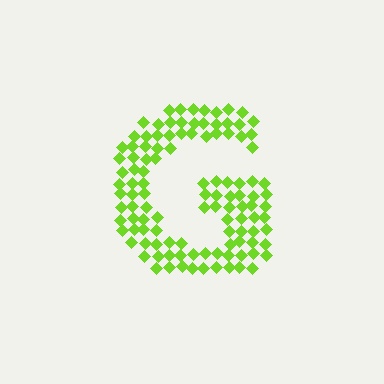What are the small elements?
The small elements are diamonds.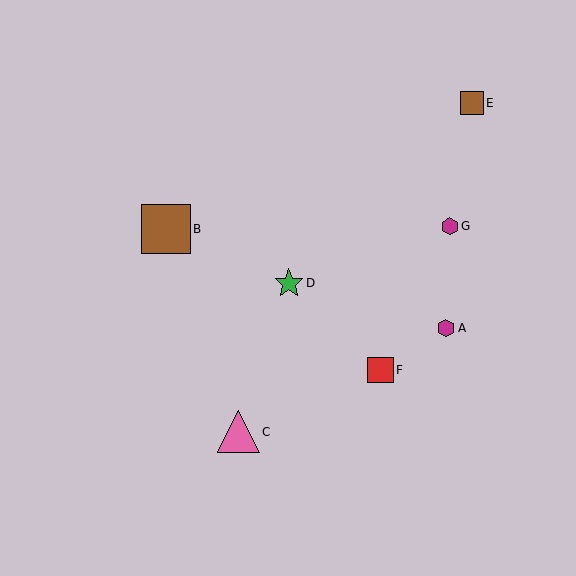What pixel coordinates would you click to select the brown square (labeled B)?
Click at (166, 229) to select the brown square B.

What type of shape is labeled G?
Shape G is a magenta hexagon.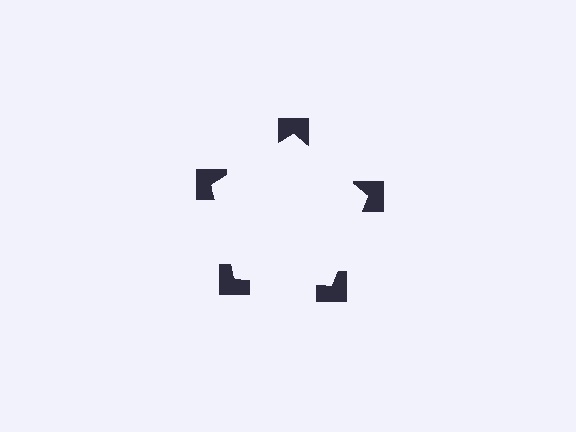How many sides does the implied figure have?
5 sides.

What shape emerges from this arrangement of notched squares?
An illusory pentagon — its edges are inferred from the aligned wedge cuts in the notched squares, not physically drawn.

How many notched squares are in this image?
There are 5 — one at each vertex of the illusory pentagon.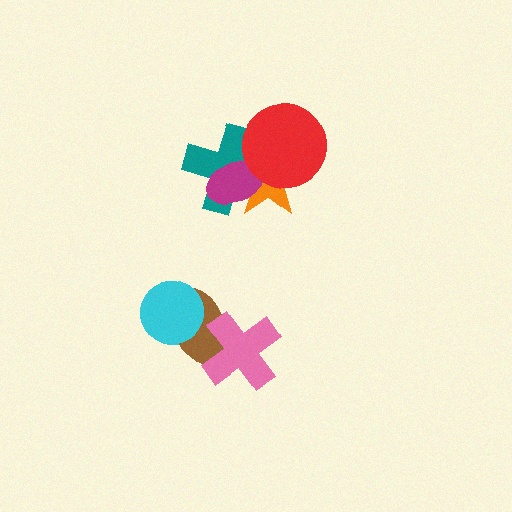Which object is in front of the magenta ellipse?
The red circle is in front of the magenta ellipse.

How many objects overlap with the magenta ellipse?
3 objects overlap with the magenta ellipse.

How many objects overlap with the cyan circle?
1 object overlaps with the cyan circle.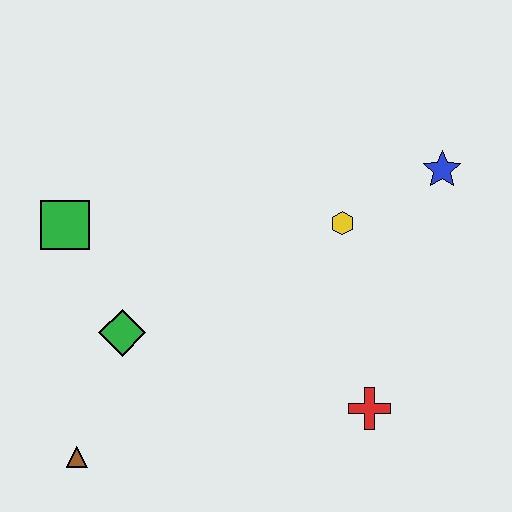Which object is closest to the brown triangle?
The green diamond is closest to the brown triangle.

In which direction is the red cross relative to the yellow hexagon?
The red cross is below the yellow hexagon.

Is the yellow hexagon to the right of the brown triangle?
Yes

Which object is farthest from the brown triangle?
The blue star is farthest from the brown triangle.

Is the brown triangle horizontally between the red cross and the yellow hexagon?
No